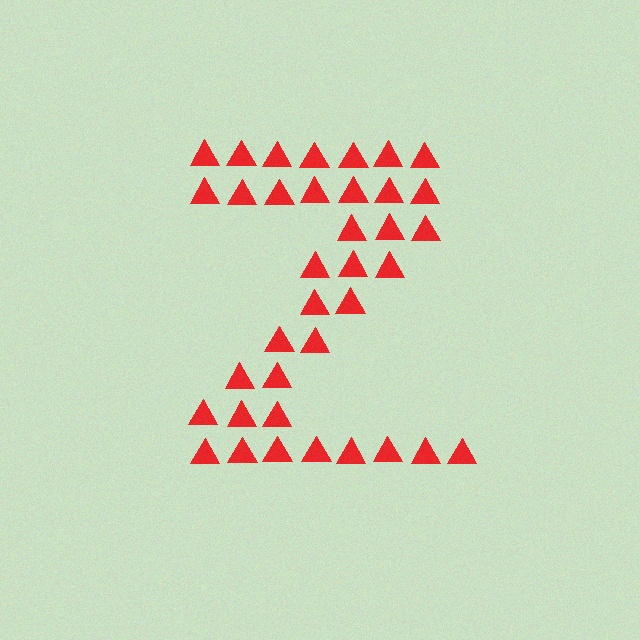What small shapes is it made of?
It is made of small triangles.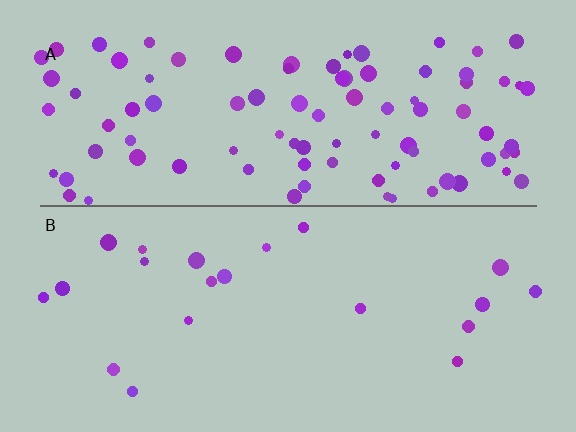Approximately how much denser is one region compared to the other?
Approximately 4.5× — region A over region B.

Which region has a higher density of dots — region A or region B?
A (the top).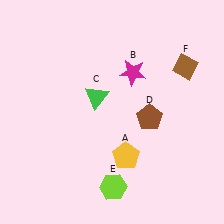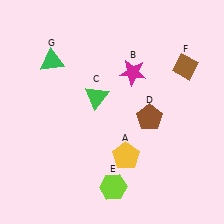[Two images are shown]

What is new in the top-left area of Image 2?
A green triangle (G) was added in the top-left area of Image 2.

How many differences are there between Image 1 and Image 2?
There is 1 difference between the two images.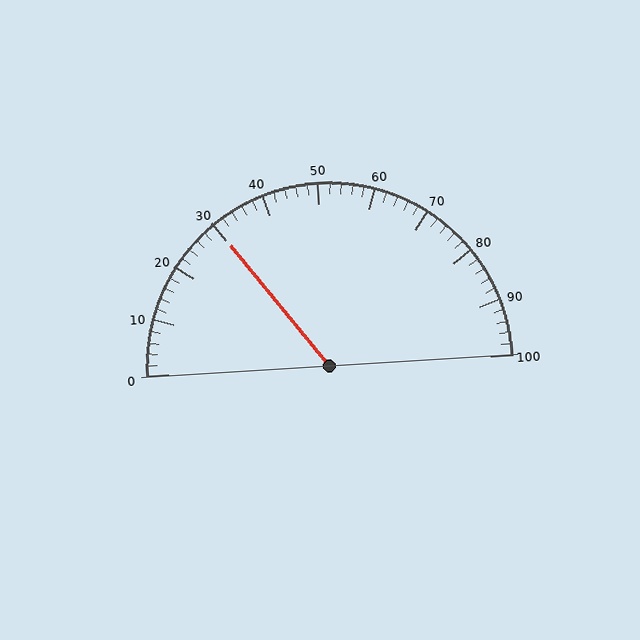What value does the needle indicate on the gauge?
The needle indicates approximately 30.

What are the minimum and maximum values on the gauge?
The gauge ranges from 0 to 100.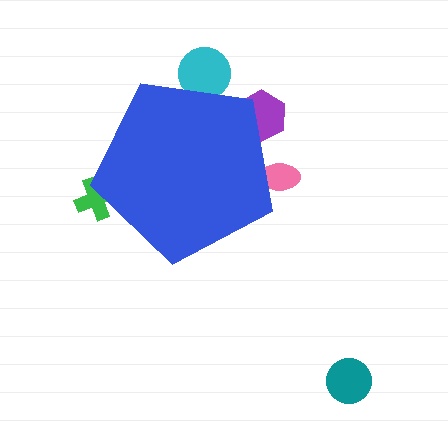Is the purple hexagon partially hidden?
Yes, the purple hexagon is partially hidden behind the blue pentagon.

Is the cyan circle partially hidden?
Yes, the cyan circle is partially hidden behind the blue pentagon.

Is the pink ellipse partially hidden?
Yes, the pink ellipse is partially hidden behind the blue pentagon.